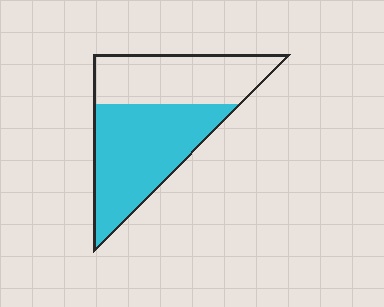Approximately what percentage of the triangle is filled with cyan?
Approximately 55%.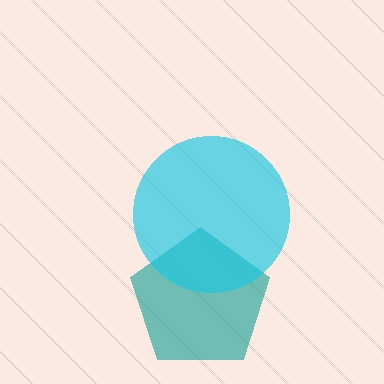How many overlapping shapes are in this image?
There are 2 overlapping shapes in the image.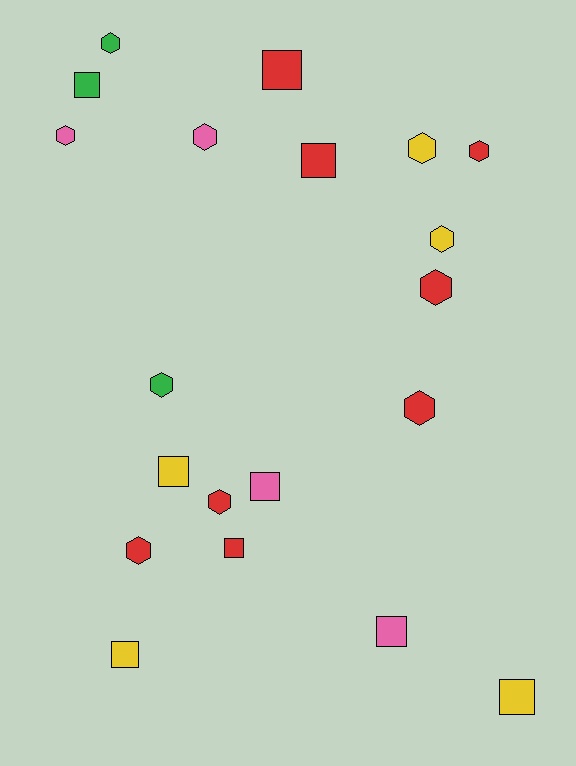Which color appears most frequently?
Red, with 8 objects.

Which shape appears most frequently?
Hexagon, with 11 objects.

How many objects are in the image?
There are 20 objects.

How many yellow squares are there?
There are 3 yellow squares.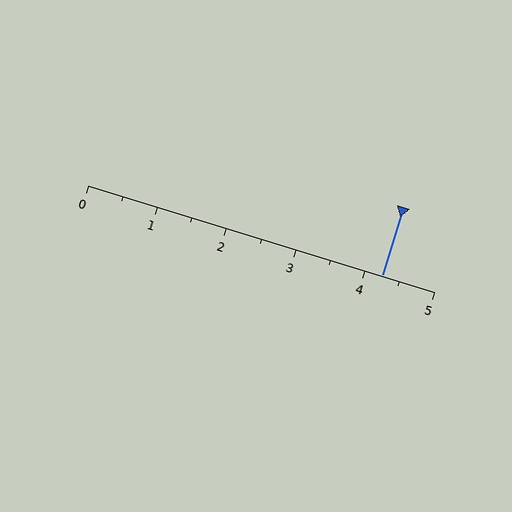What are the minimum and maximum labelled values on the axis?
The axis runs from 0 to 5.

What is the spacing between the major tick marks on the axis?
The major ticks are spaced 1 apart.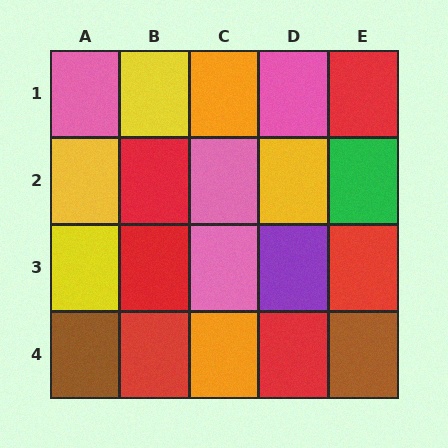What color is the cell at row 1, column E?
Red.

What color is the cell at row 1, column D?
Pink.